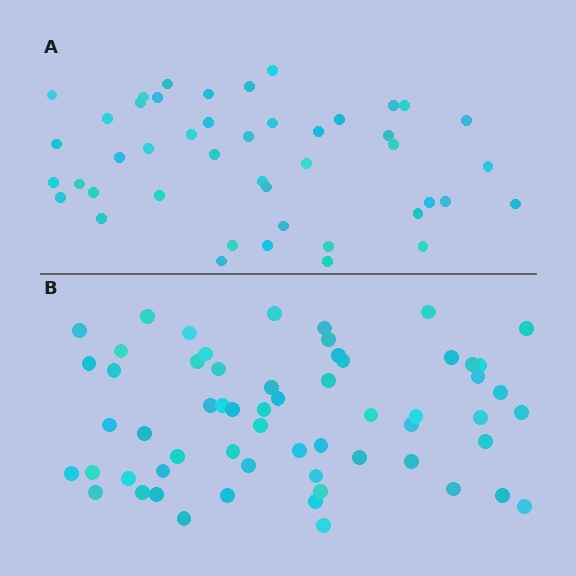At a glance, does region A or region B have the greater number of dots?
Region B (the bottom region) has more dots.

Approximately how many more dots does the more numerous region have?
Region B has approximately 15 more dots than region A.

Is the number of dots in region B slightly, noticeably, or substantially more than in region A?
Region B has noticeably more, but not dramatically so. The ratio is roughly 1.3 to 1.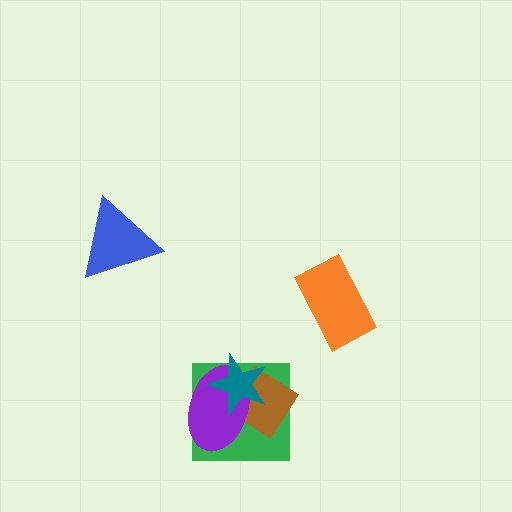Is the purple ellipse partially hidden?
Yes, it is partially covered by another shape.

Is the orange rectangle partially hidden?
No, no other shape covers it.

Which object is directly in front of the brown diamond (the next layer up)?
The purple ellipse is directly in front of the brown diamond.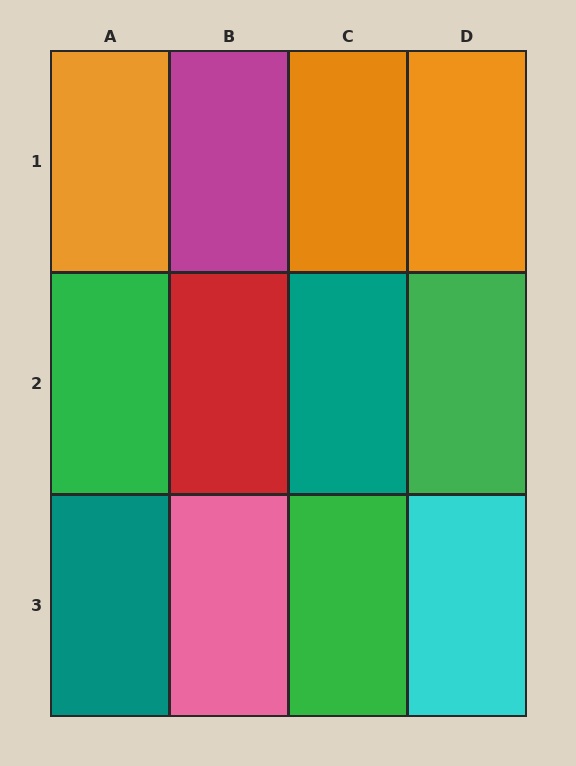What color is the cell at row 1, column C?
Orange.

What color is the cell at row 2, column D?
Green.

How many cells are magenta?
1 cell is magenta.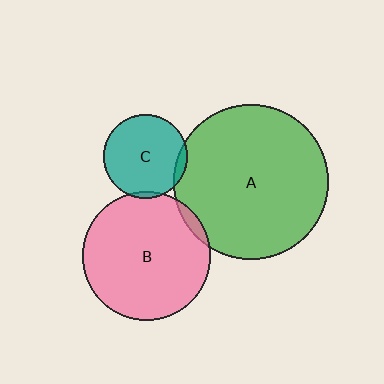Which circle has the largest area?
Circle A (green).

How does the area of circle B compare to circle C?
Approximately 2.3 times.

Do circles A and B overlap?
Yes.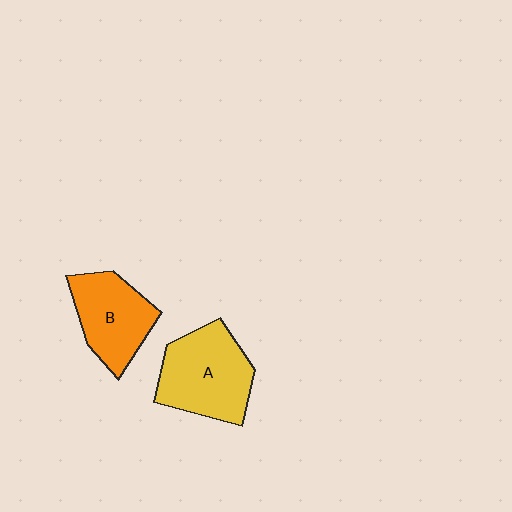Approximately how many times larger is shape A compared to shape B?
Approximately 1.2 times.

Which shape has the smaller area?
Shape B (orange).